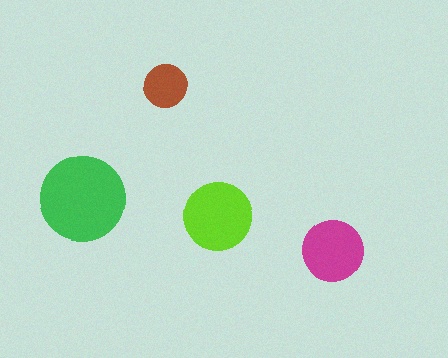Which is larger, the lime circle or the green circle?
The green one.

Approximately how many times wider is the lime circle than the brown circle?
About 1.5 times wider.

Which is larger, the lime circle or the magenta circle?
The lime one.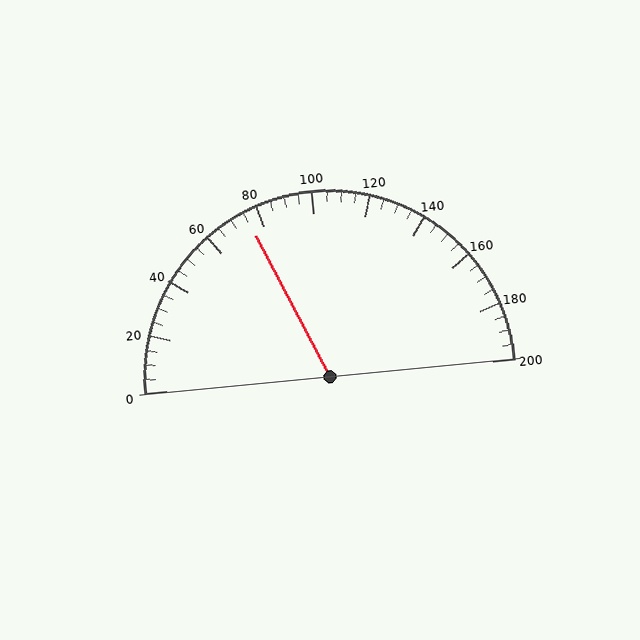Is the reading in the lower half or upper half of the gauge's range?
The reading is in the lower half of the range (0 to 200).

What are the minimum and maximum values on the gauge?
The gauge ranges from 0 to 200.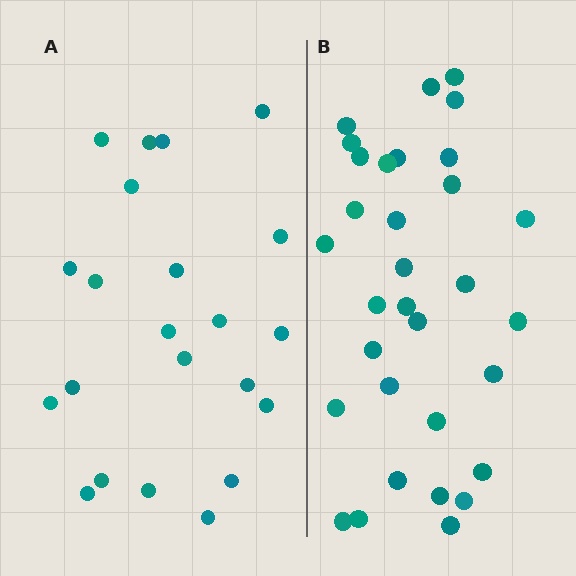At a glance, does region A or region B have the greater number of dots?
Region B (the right region) has more dots.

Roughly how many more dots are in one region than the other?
Region B has roughly 10 or so more dots than region A.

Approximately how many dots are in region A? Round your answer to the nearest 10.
About 20 dots. (The exact count is 22, which rounds to 20.)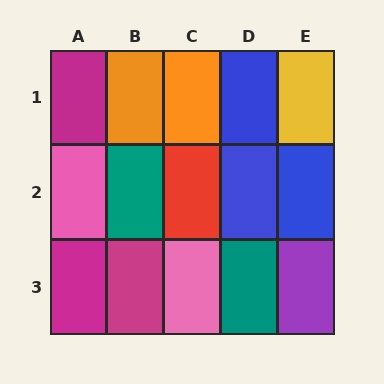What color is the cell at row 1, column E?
Yellow.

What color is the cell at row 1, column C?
Orange.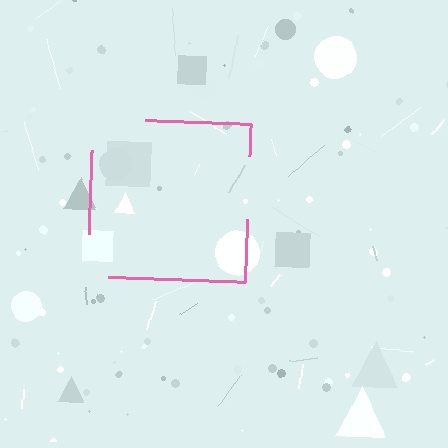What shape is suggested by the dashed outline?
The dashed outline suggests a square.